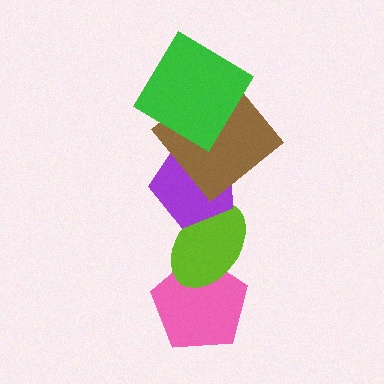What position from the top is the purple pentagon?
The purple pentagon is 3rd from the top.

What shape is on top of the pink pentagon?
The lime ellipse is on top of the pink pentagon.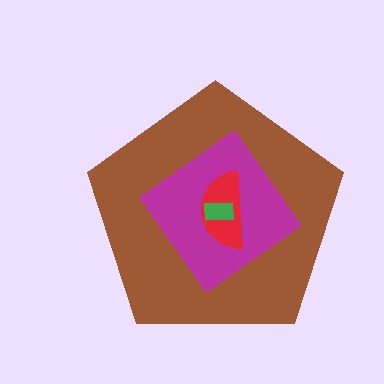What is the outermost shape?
The brown pentagon.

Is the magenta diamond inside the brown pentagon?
Yes.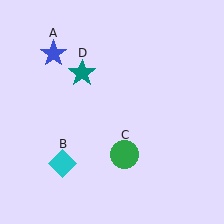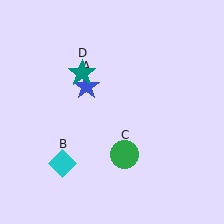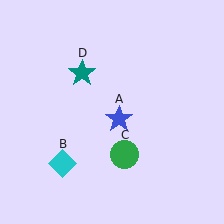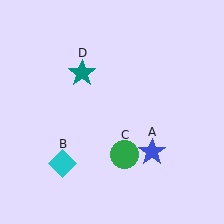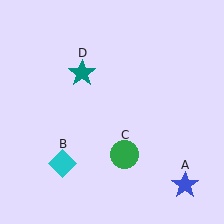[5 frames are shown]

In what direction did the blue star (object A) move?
The blue star (object A) moved down and to the right.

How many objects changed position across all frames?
1 object changed position: blue star (object A).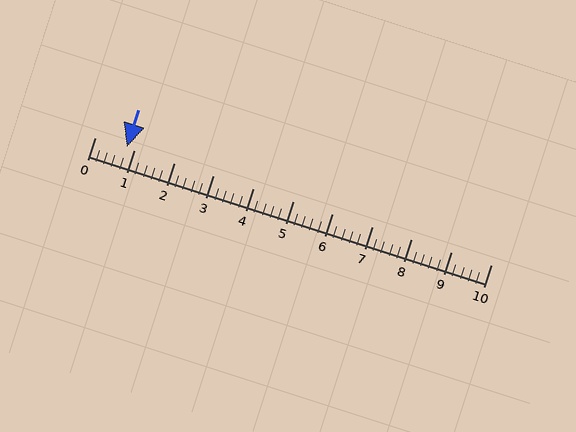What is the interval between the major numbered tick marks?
The major tick marks are spaced 1 units apart.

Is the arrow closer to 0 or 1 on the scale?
The arrow is closer to 1.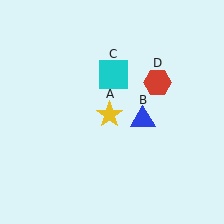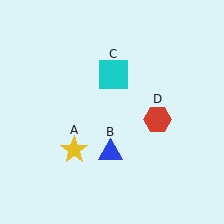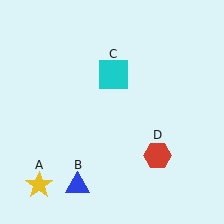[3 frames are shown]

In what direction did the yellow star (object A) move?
The yellow star (object A) moved down and to the left.